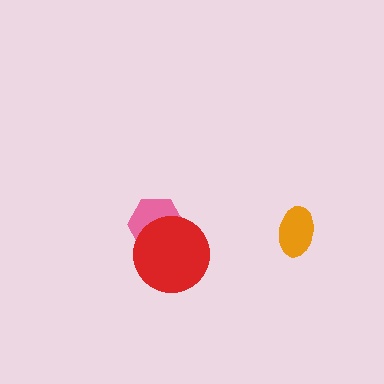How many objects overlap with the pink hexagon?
1 object overlaps with the pink hexagon.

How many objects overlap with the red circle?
1 object overlaps with the red circle.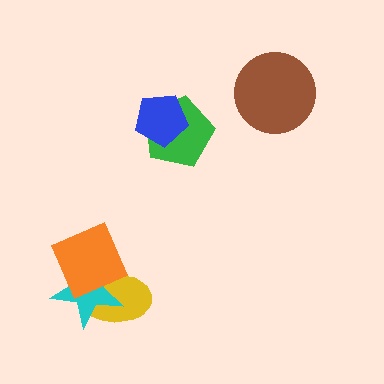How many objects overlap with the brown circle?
0 objects overlap with the brown circle.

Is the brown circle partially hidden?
No, no other shape covers it.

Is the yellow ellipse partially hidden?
Yes, it is partially covered by another shape.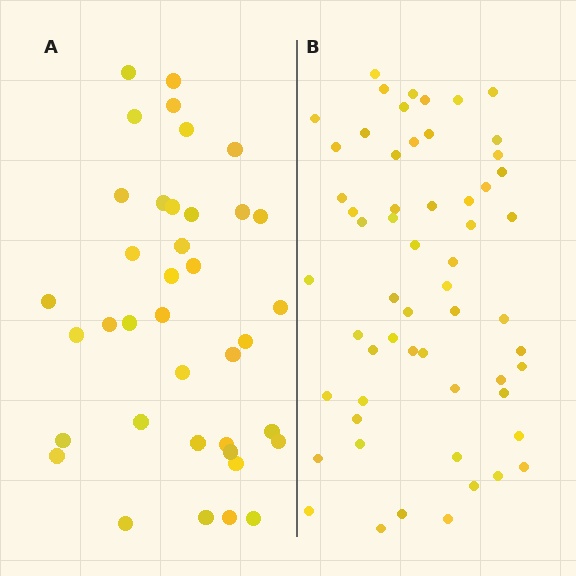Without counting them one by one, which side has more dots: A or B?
Region B (the right region) has more dots.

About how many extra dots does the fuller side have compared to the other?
Region B has approximately 20 more dots than region A.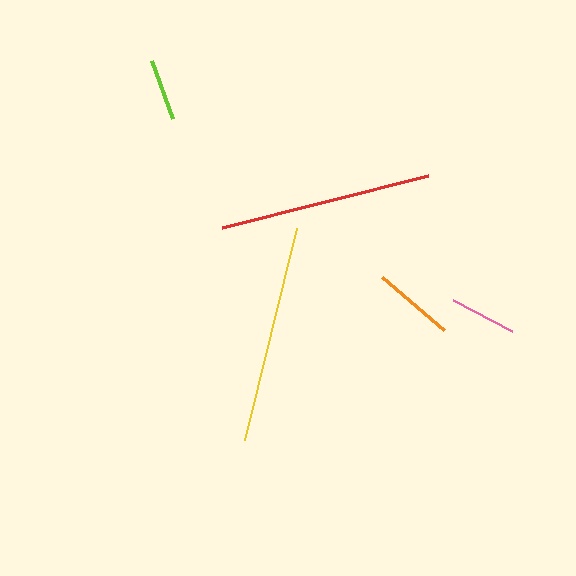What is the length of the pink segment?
The pink segment is approximately 67 pixels long.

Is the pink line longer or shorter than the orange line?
The orange line is longer than the pink line.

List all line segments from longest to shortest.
From longest to shortest: yellow, red, orange, pink, lime.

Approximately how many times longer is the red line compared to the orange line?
The red line is approximately 2.6 times the length of the orange line.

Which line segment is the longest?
The yellow line is the longest at approximately 218 pixels.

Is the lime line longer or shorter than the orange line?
The orange line is longer than the lime line.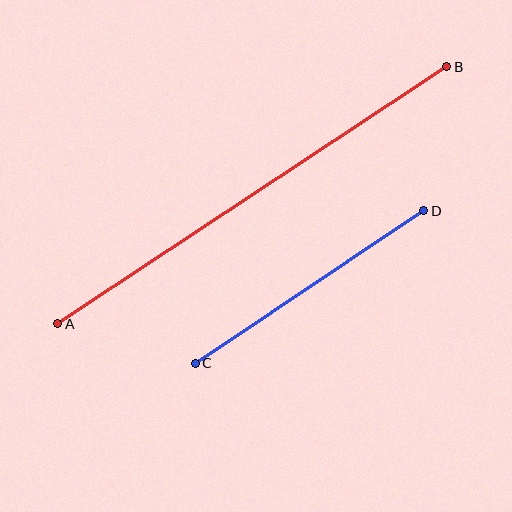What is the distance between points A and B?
The distance is approximately 466 pixels.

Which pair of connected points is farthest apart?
Points A and B are farthest apart.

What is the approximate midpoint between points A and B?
The midpoint is at approximately (252, 195) pixels.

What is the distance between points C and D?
The distance is approximately 275 pixels.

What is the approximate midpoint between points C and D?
The midpoint is at approximately (310, 287) pixels.